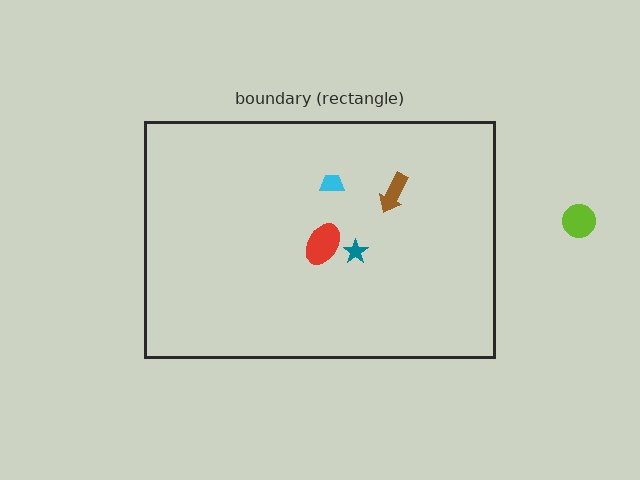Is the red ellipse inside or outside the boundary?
Inside.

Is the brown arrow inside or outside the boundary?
Inside.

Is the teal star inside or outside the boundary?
Inside.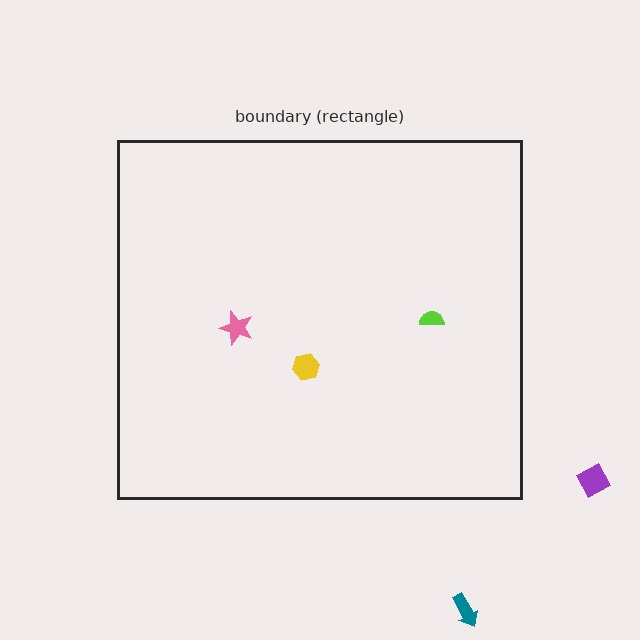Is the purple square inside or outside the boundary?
Outside.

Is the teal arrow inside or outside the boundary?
Outside.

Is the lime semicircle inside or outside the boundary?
Inside.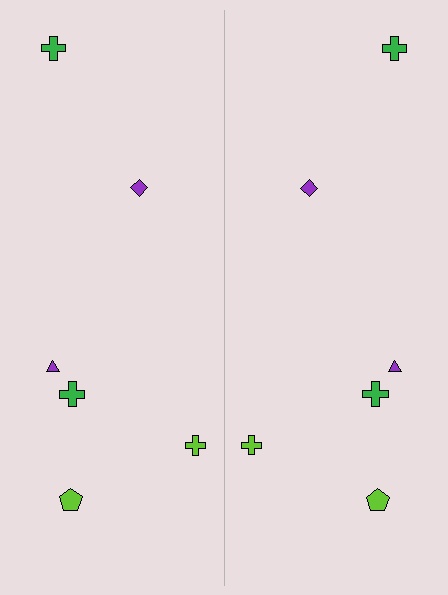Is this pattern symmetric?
Yes, this pattern has bilateral (reflection) symmetry.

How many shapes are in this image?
There are 12 shapes in this image.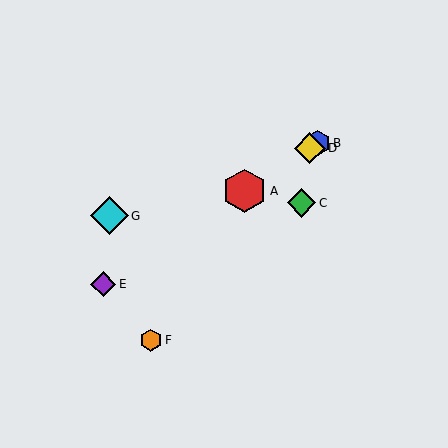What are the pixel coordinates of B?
Object B is at (317, 143).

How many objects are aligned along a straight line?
4 objects (A, B, D, E) are aligned along a straight line.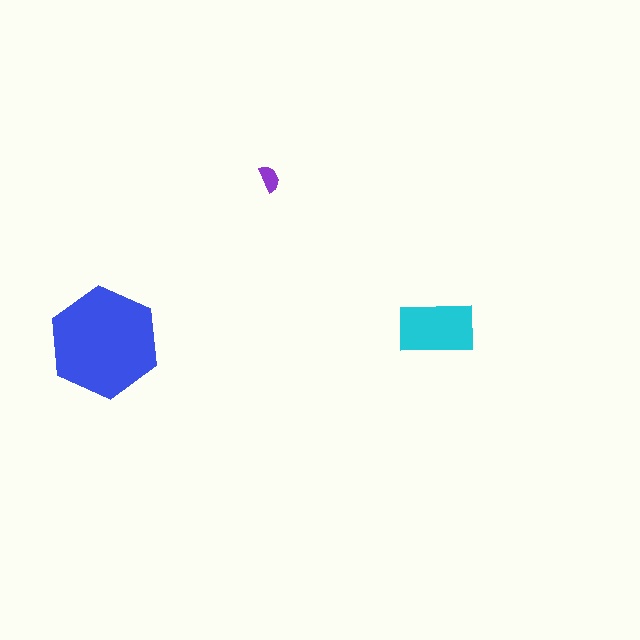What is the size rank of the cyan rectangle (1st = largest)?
2nd.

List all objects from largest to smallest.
The blue hexagon, the cyan rectangle, the purple semicircle.